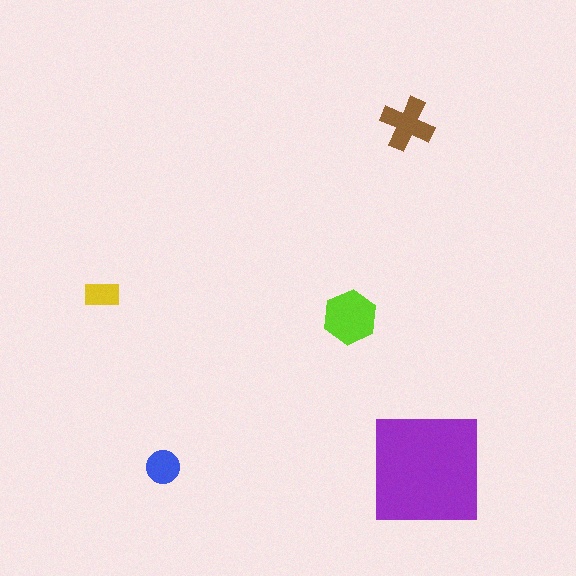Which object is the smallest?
The yellow rectangle.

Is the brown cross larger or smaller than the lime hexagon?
Smaller.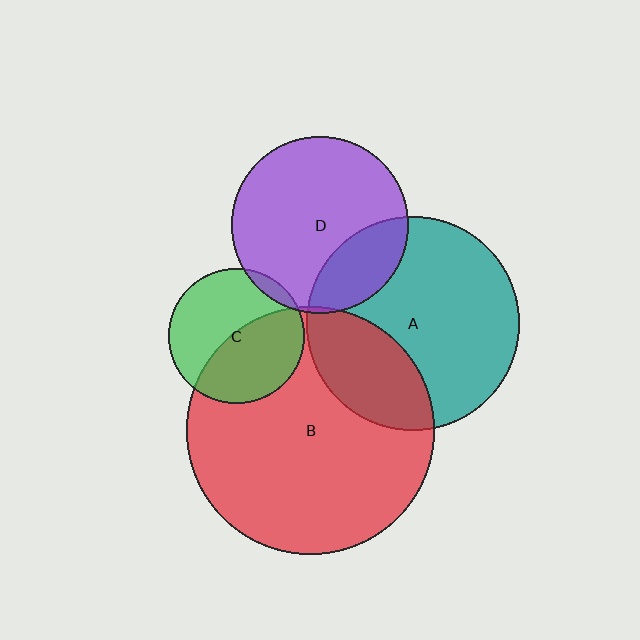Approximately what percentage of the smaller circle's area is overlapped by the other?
Approximately 50%.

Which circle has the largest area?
Circle B (red).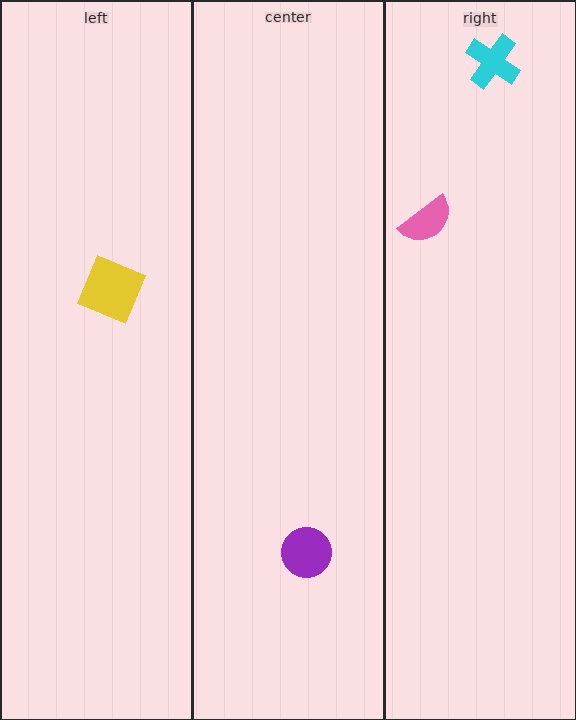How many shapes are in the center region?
1.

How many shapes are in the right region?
2.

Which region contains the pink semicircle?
The right region.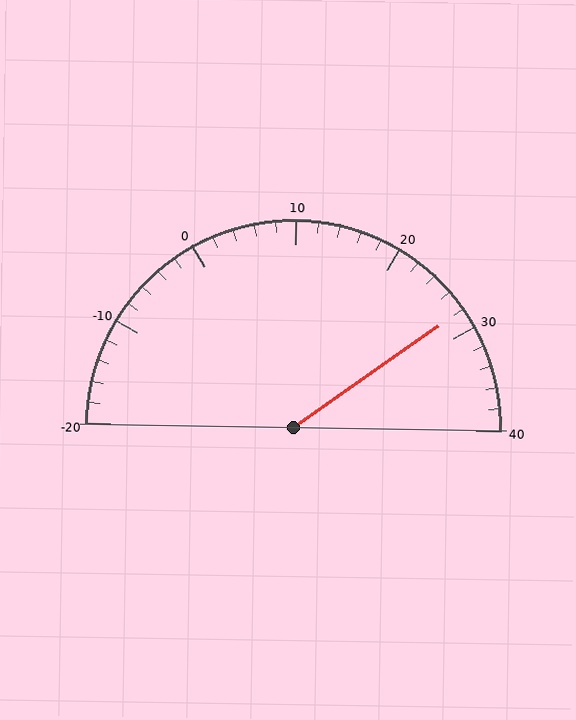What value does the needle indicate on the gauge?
The needle indicates approximately 28.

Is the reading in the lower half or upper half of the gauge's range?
The reading is in the upper half of the range (-20 to 40).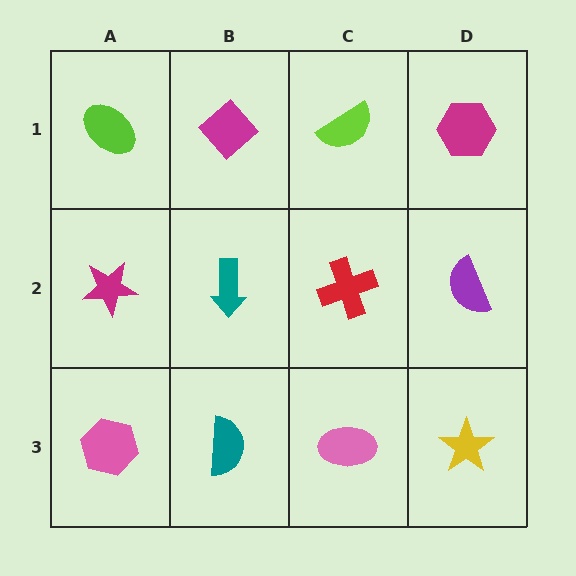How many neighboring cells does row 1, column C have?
3.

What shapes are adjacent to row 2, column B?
A magenta diamond (row 1, column B), a teal semicircle (row 3, column B), a magenta star (row 2, column A), a red cross (row 2, column C).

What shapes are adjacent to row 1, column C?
A red cross (row 2, column C), a magenta diamond (row 1, column B), a magenta hexagon (row 1, column D).